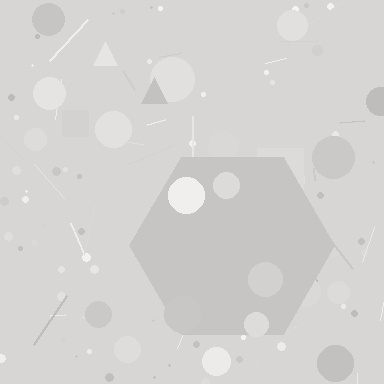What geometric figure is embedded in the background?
A hexagon is embedded in the background.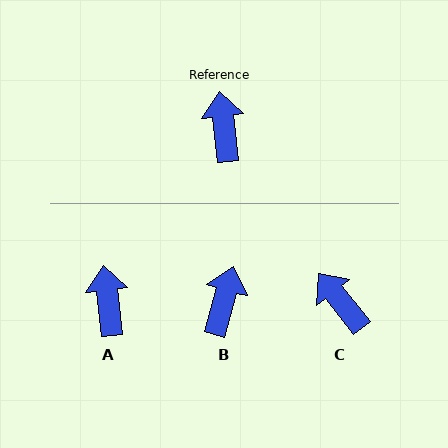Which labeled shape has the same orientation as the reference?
A.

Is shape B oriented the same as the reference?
No, it is off by about 22 degrees.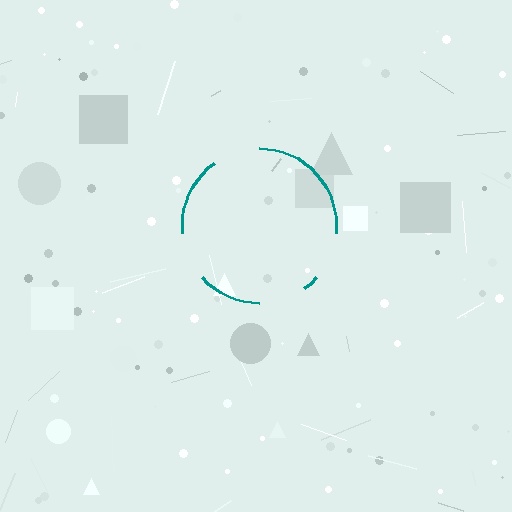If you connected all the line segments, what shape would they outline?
They would outline a circle.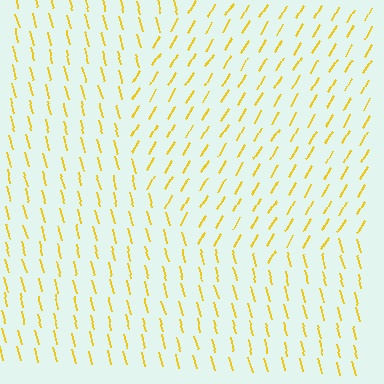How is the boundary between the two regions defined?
The boundary is defined purely by a change in line orientation (approximately 45 degrees difference). All lines are the same color and thickness.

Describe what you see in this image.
The image is filled with small yellow line segments. A circle region in the image has lines oriented differently from the surrounding lines, creating a visible texture boundary.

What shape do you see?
I see a circle.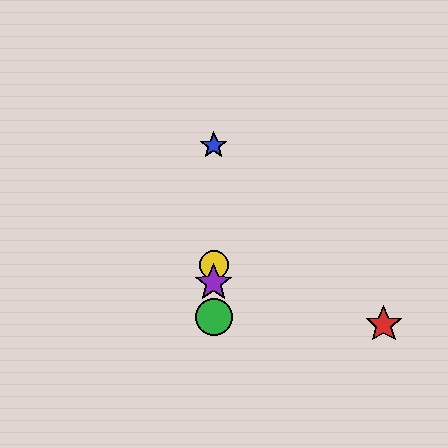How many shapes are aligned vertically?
4 shapes (the blue star, the green circle, the yellow circle, the purple star) are aligned vertically.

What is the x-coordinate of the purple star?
The purple star is at x≈214.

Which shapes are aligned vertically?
The blue star, the green circle, the yellow circle, the purple star are aligned vertically.